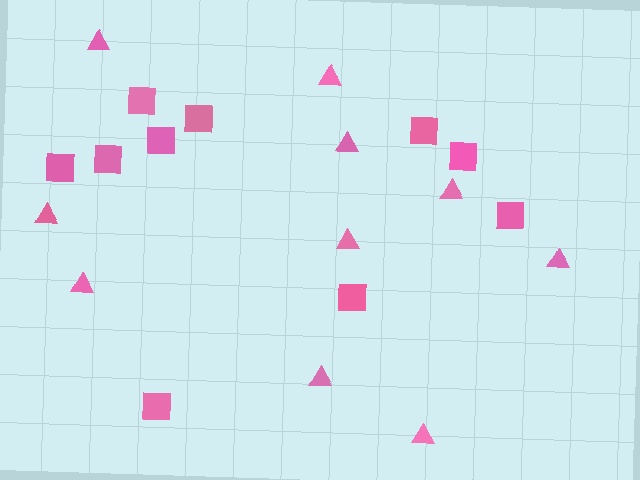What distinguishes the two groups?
There are 2 groups: one group of squares (10) and one group of triangles (10).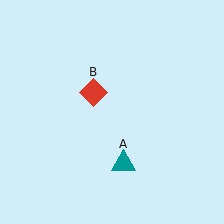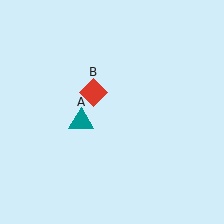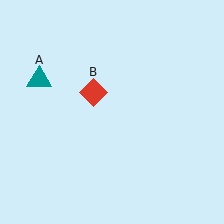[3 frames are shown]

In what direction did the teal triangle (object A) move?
The teal triangle (object A) moved up and to the left.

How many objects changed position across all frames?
1 object changed position: teal triangle (object A).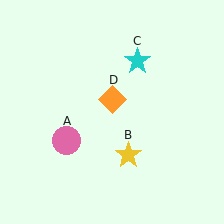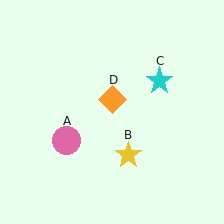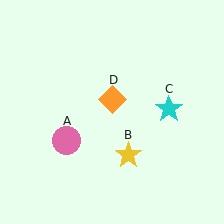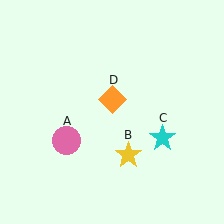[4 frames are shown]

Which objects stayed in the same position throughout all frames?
Pink circle (object A) and yellow star (object B) and orange diamond (object D) remained stationary.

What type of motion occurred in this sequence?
The cyan star (object C) rotated clockwise around the center of the scene.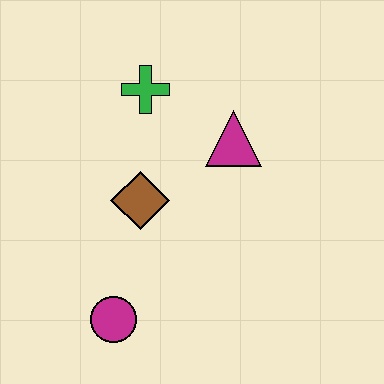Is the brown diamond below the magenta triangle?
Yes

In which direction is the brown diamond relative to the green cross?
The brown diamond is below the green cross.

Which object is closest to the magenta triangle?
The green cross is closest to the magenta triangle.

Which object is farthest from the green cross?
The magenta circle is farthest from the green cross.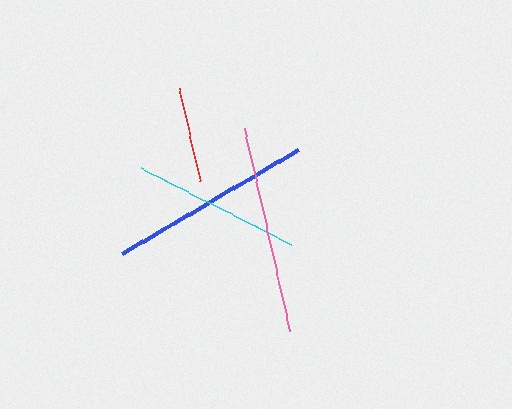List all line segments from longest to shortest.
From longest to shortest: pink, blue, cyan, red.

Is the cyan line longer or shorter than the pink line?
The pink line is longer than the cyan line.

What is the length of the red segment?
The red segment is approximately 95 pixels long.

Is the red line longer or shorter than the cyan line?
The cyan line is longer than the red line.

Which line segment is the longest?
The pink line is the longest at approximately 209 pixels.